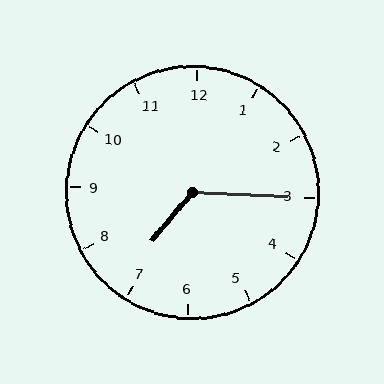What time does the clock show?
7:15.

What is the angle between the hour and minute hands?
Approximately 128 degrees.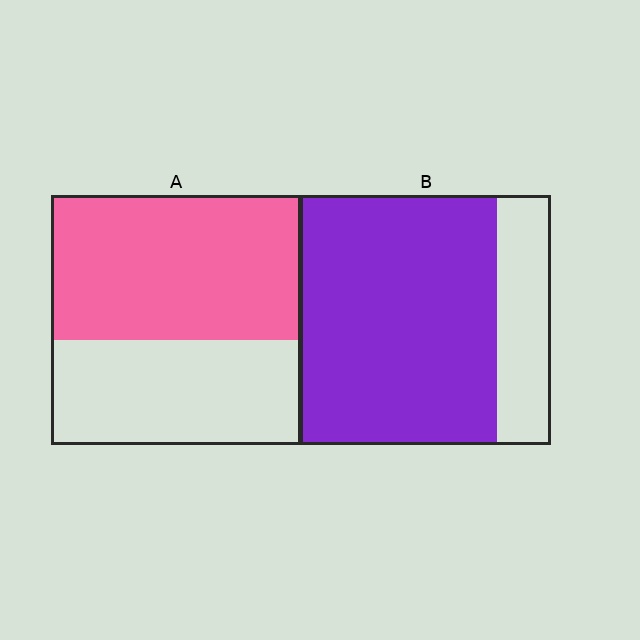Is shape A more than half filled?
Yes.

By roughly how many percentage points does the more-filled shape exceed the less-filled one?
By roughly 20 percentage points (B over A).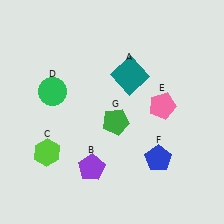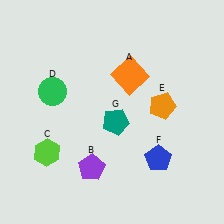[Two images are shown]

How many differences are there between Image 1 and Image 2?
There are 3 differences between the two images.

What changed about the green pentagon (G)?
In Image 1, G is green. In Image 2, it changed to teal.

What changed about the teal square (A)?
In Image 1, A is teal. In Image 2, it changed to orange.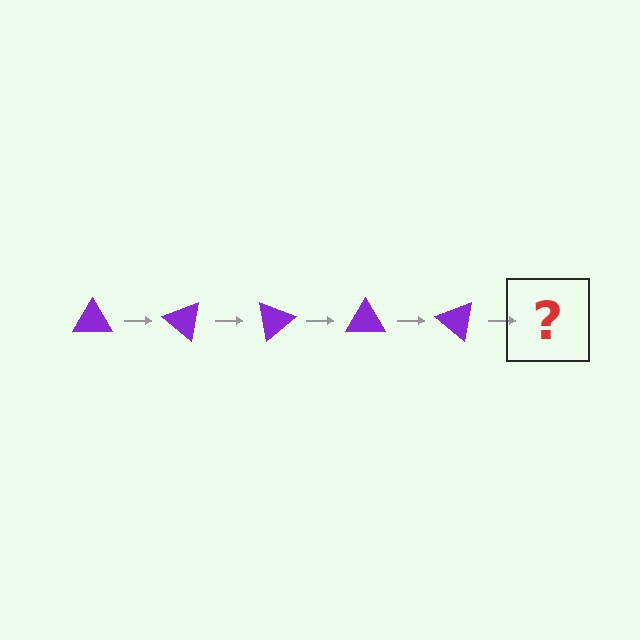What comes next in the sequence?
The next element should be a purple triangle rotated 200 degrees.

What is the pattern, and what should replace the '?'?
The pattern is that the triangle rotates 40 degrees each step. The '?' should be a purple triangle rotated 200 degrees.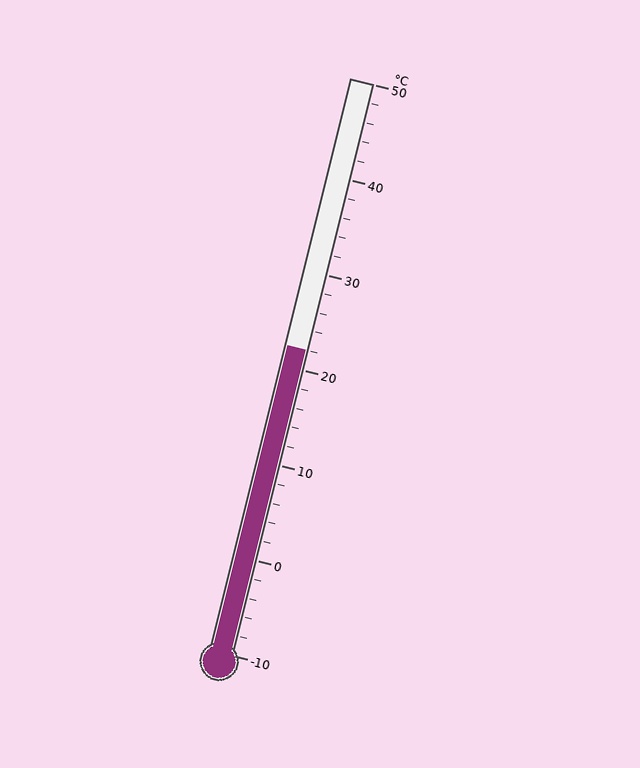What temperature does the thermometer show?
The thermometer shows approximately 22°C.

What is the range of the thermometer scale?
The thermometer scale ranges from -10°C to 50°C.